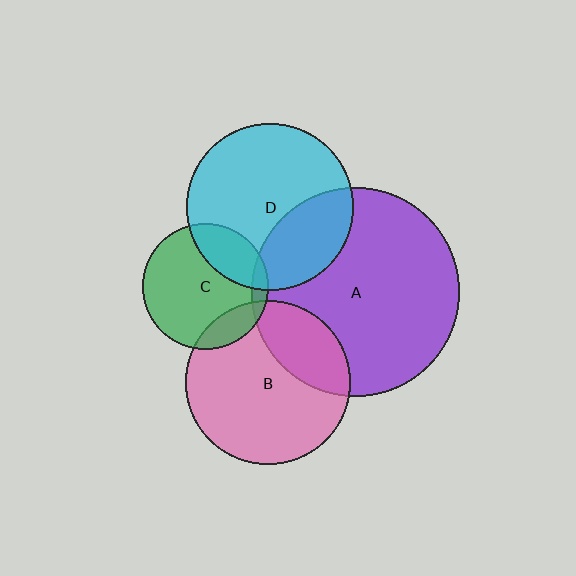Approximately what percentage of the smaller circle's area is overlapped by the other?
Approximately 30%.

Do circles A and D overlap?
Yes.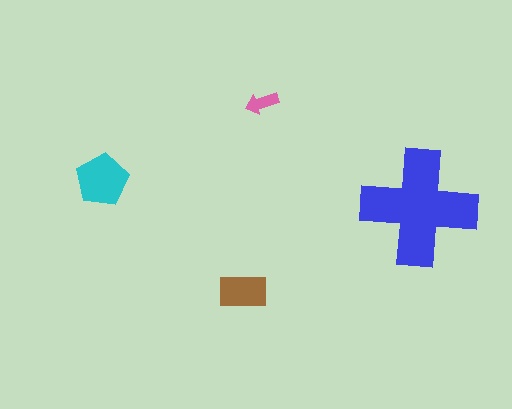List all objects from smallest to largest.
The pink arrow, the brown rectangle, the cyan pentagon, the blue cross.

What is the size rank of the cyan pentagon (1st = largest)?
2nd.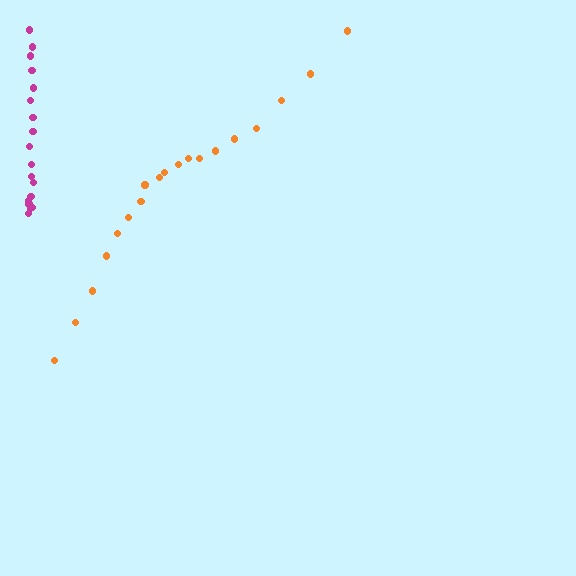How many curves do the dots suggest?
There are 2 distinct paths.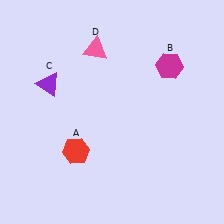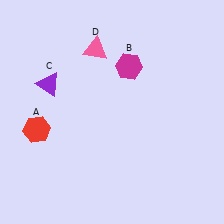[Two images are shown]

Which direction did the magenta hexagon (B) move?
The magenta hexagon (B) moved left.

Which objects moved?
The objects that moved are: the red hexagon (A), the magenta hexagon (B).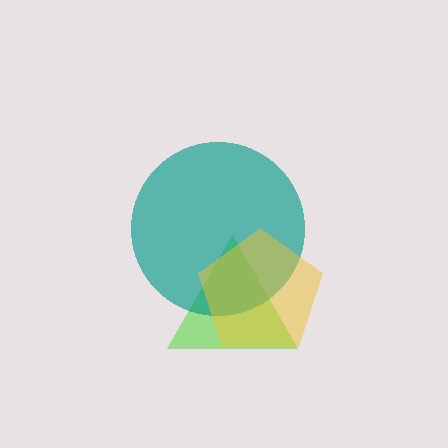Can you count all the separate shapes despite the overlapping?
Yes, there are 3 separate shapes.